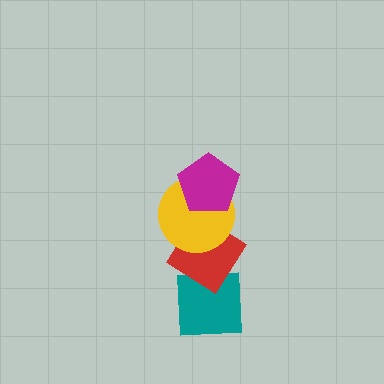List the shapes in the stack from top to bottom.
From top to bottom: the magenta pentagon, the yellow circle, the red diamond, the teal square.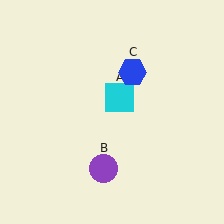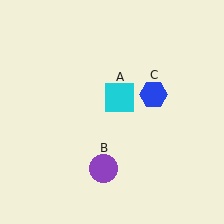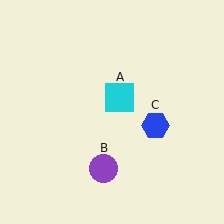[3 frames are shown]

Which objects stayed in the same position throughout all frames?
Cyan square (object A) and purple circle (object B) remained stationary.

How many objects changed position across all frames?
1 object changed position: blue hexagon (object C).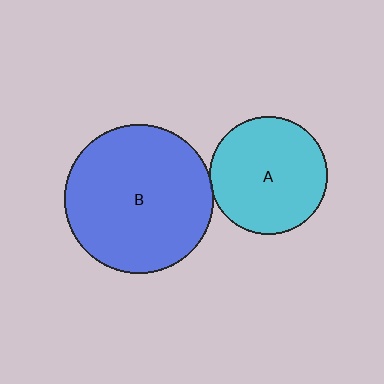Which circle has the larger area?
Circle B (blue).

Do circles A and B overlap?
Yes.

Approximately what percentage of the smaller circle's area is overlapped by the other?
Approximately 5%.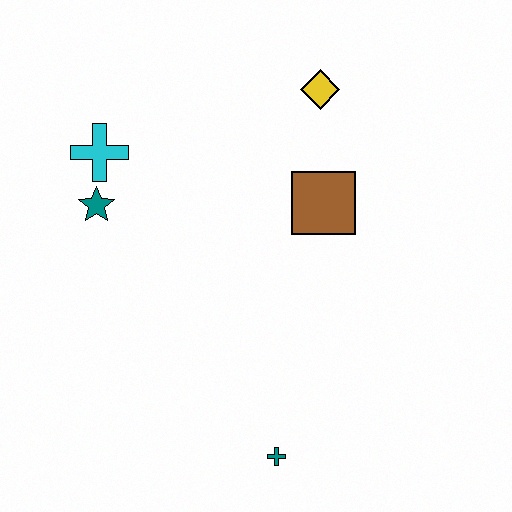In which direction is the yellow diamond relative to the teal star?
The yellow diamond is to the right of the teal star.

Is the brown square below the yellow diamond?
Yes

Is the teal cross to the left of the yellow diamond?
Yes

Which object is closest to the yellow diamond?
The brown square is closest to the yellow diamond.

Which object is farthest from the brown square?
The teal cross is farthest from the brown square.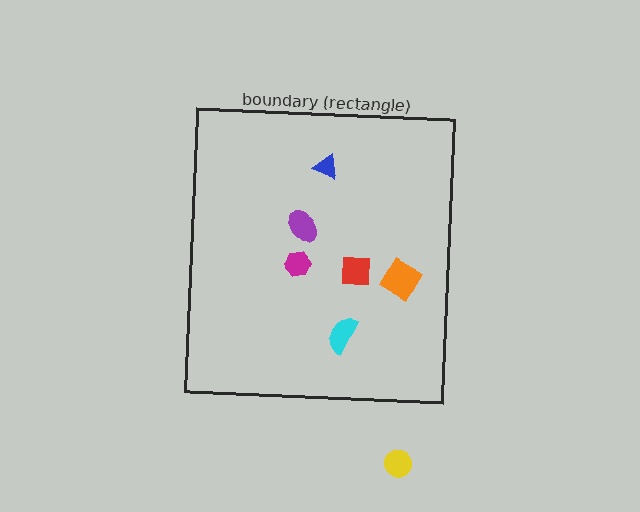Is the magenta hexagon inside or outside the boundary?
Inside.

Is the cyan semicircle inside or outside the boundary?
Inside.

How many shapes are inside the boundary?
6 inside, 1 outside.